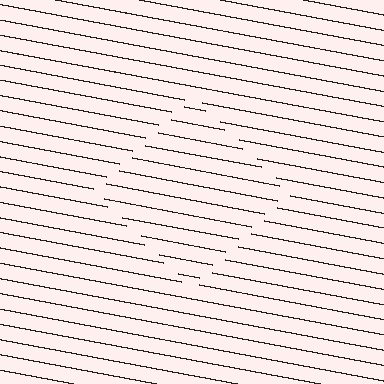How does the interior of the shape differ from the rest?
The interior of the shape contains the same grating, shifted by half a period — the contour is defined by the phase discontinuity where line-ends from the inner and outer gratings abut.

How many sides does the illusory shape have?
4 sides — the line-ends trace a square.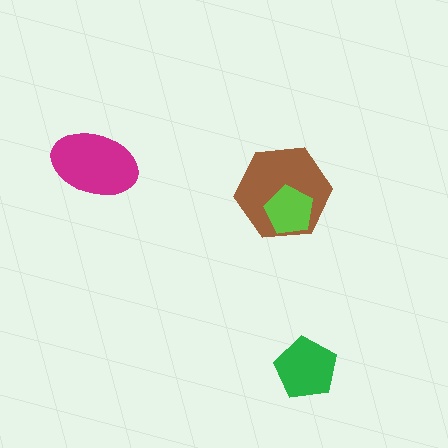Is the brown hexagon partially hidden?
Yes, it is partially covered by another shape.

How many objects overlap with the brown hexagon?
1 object overlaps with the brown hexagon.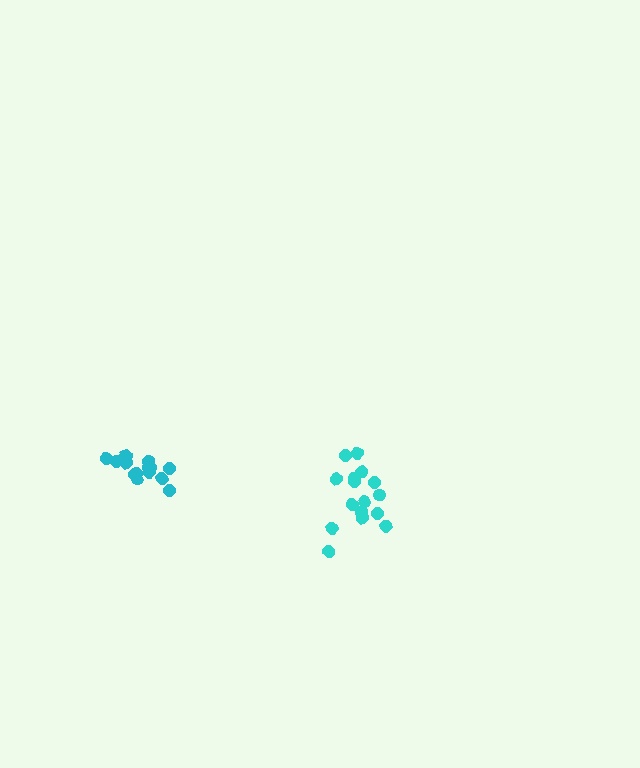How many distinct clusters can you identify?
There are 2 distinct clusters.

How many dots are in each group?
Group 1: 16 dots, Group 2: 15 dots (31 total).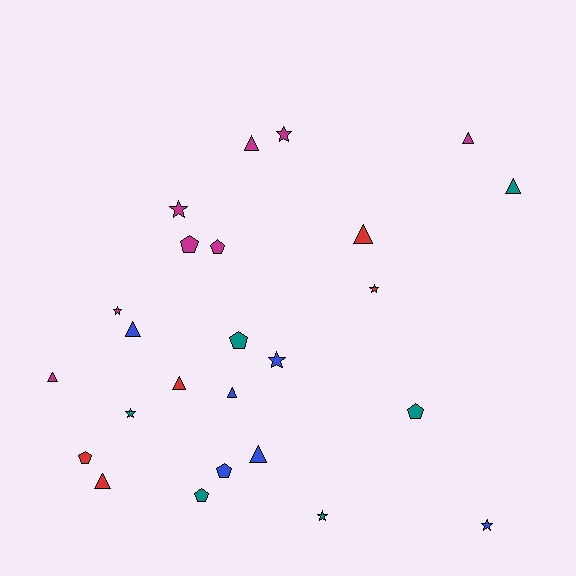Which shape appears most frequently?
Triangle, with 10 objects.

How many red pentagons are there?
There is 1 red pentagon.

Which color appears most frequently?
Magenta, with 8 objects.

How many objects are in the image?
There are 25 objects.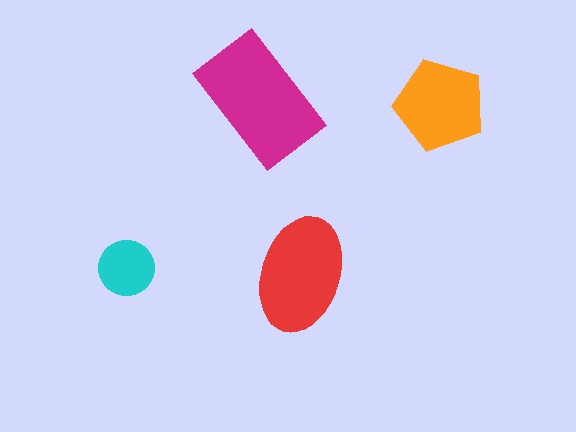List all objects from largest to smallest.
The magenta rectangle, the red ellipse, the orange pentagon, the cyan circle.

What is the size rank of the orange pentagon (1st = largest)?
3rd.